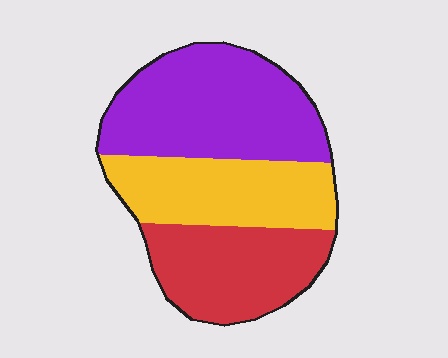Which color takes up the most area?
Purple, at roughly 40%.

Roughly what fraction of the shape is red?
Red covers 29% of the shape.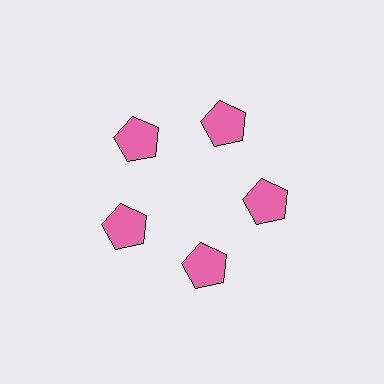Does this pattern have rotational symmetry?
Yes, this pattern has 5-fold rotational symmetry. It looks the same after rotating 72 degrees around the center.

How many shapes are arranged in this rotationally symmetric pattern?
There are 5 shapes, arranged in 5 groups of 1.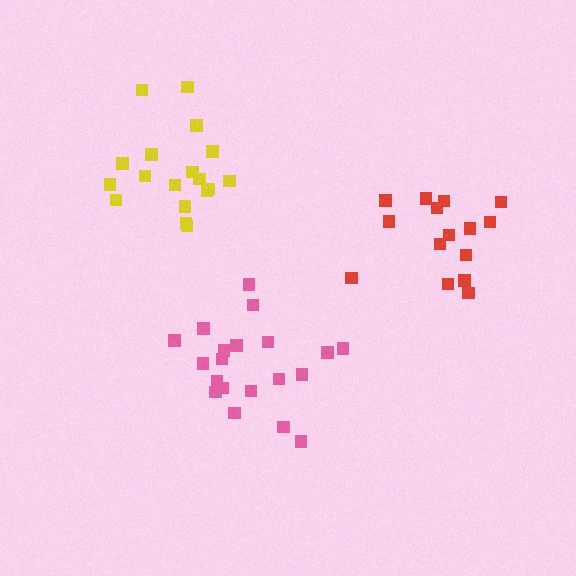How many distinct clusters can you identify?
There are 3 distinct clusters.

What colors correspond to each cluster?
The clusters are colored: red, pink, yellow.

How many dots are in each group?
Group 1: 15 dots, Group 2: 20 dots, Group 3: 18 dots (53 total).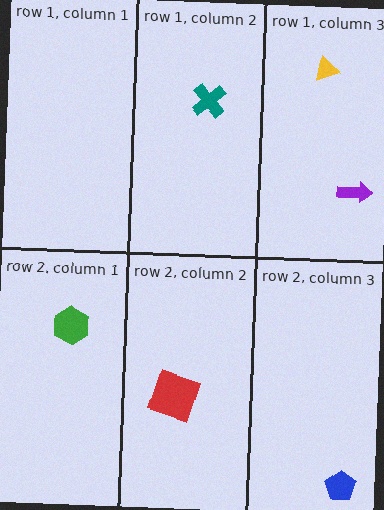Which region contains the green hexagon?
The row 2, column 1 region.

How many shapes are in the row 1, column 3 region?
2.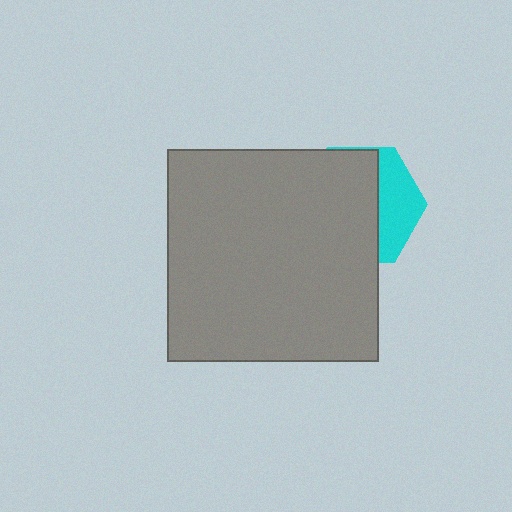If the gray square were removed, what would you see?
You would see the complete cyan hexagon.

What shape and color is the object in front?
The object in front is a gray square.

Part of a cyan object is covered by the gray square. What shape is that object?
It is a hexagon.